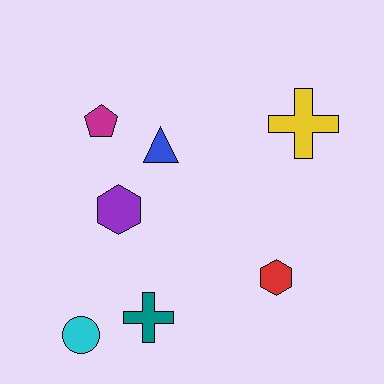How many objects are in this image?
There are 7 objects.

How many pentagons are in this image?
There is 1 pentagon.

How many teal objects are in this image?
There is 1 teal object.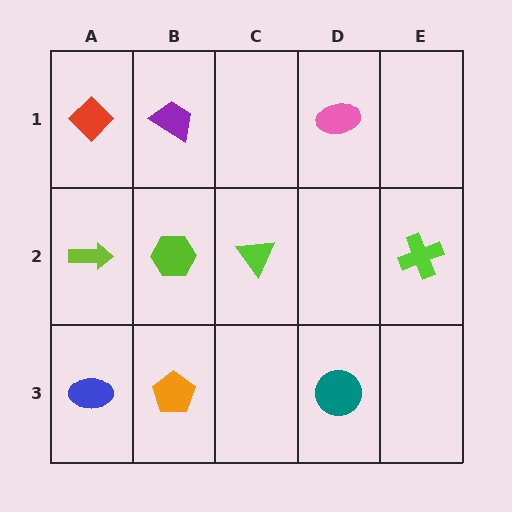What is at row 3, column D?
A teal circle.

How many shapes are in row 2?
4 shapes.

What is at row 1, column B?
A purple trapezoid.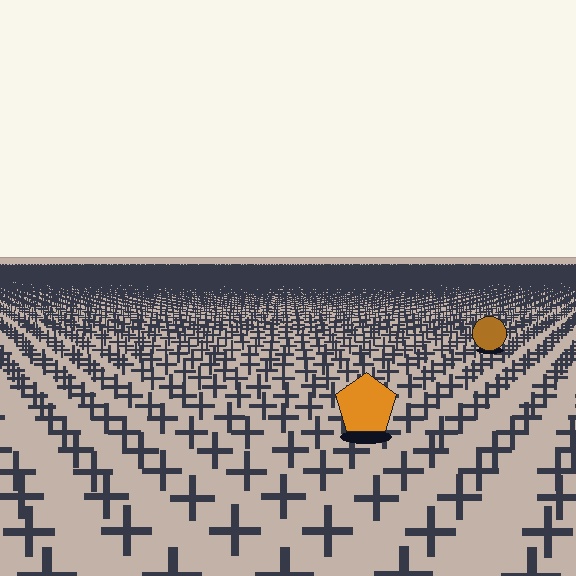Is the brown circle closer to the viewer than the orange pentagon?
No. The orange pentagon is closer — you can tell from the texture gradient: the ground texture is coarser near it.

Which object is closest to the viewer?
The orange pentagon is closest. The texture marks near it are larger and more spread out.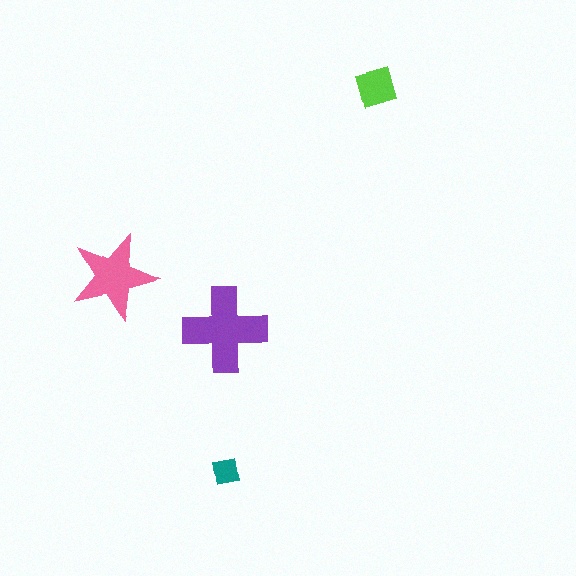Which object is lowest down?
The teal square is bottommost.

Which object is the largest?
The purple cross.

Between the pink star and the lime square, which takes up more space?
The pink star.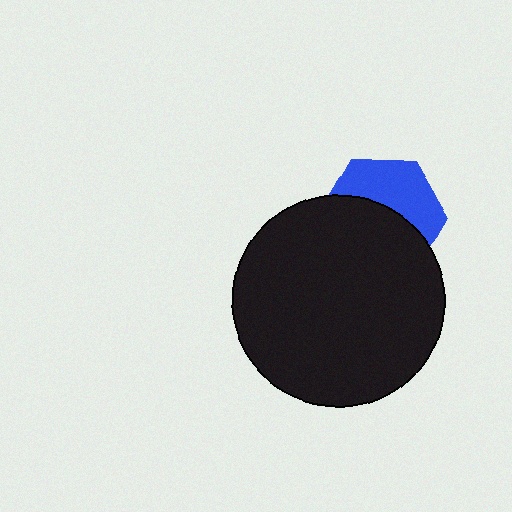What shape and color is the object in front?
The object in front is a black circle.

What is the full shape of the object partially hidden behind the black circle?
The partially hidden object is a blue hexagon.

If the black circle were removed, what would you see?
You would see the complete blue hexagon.